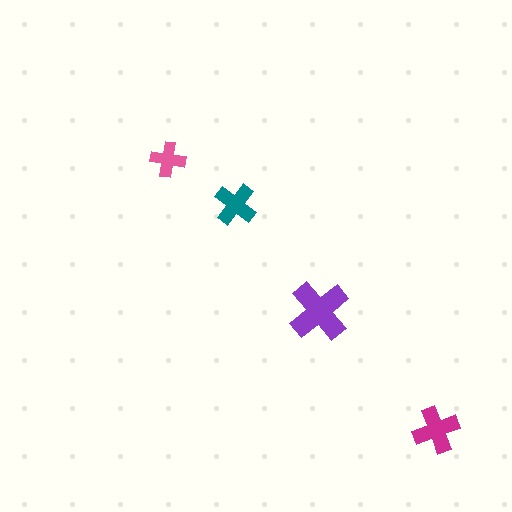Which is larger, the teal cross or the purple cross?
The purple one.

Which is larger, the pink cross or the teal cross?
The teal one.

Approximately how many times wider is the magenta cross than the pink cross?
About 1.5 times wider.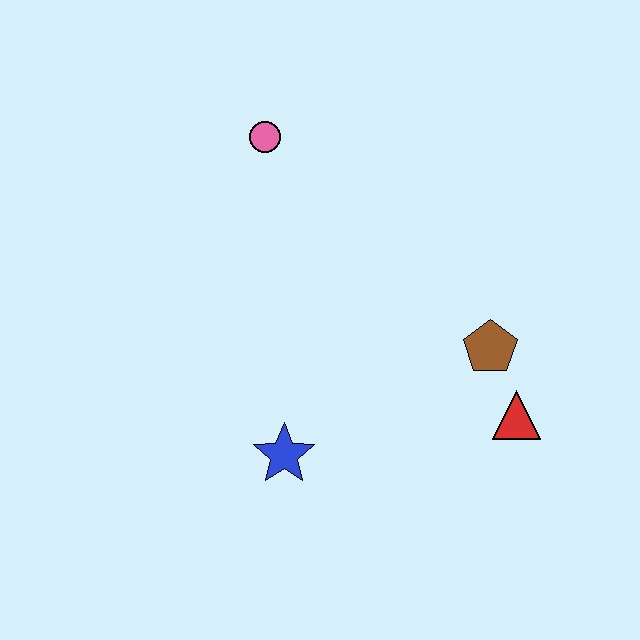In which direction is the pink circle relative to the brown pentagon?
The pink circle is to the left of the brown pentagon.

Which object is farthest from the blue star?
The pink circle is farthest from the blue star.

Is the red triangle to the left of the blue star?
No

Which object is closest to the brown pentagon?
The red triangle is closest to the brown pentagon.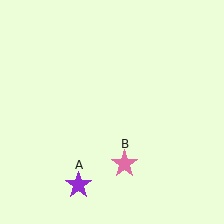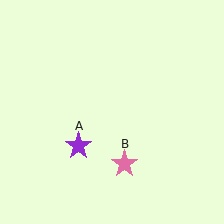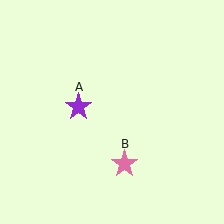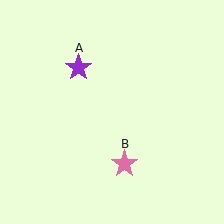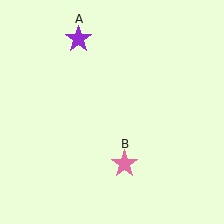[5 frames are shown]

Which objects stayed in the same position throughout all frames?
Pink star (object B) remained stationary.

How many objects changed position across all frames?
1 object changed position: purple star (object A).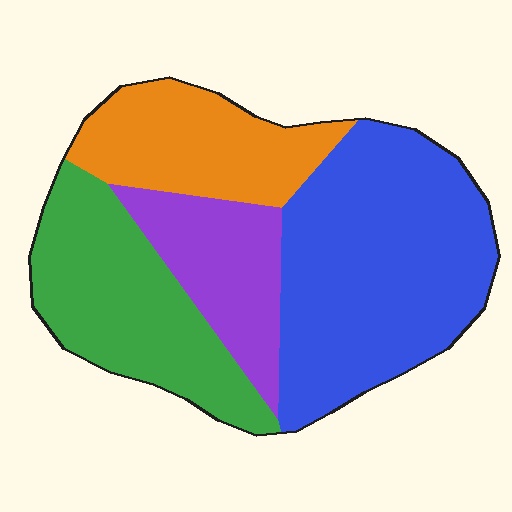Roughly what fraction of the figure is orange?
Orange covers 19% of the figure.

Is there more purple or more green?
Green.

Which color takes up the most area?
Blue, at roughly 40%.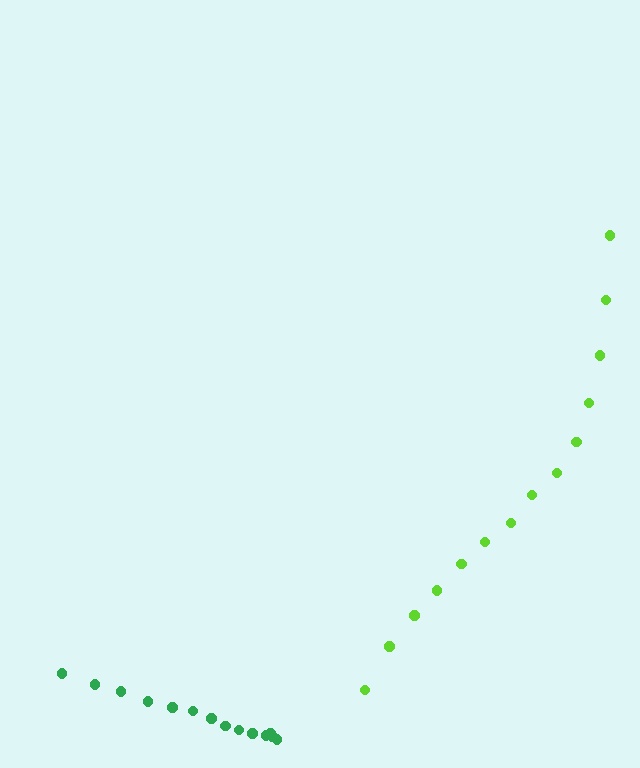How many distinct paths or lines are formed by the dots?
There are 2 distinct paths.